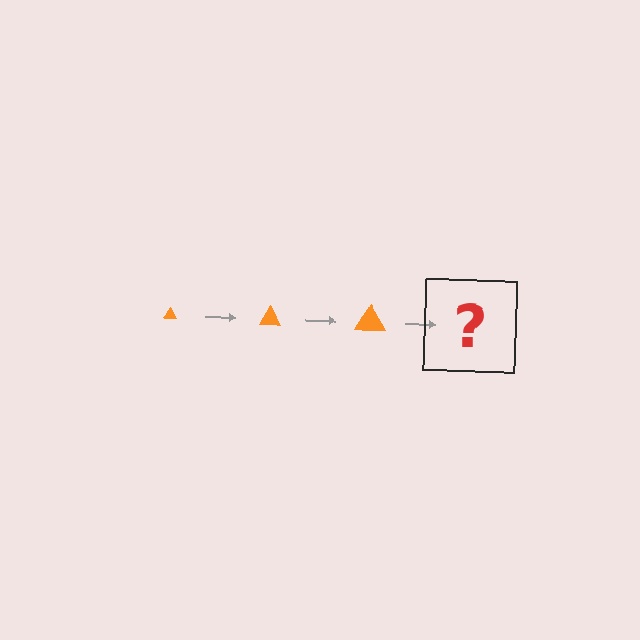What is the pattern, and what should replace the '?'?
The pattern is that the triangle gets progressively larger each step. The '?' should be an orange triangle, larger than the previous one.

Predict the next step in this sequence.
The next step is an orange triangle, larger than the previous one.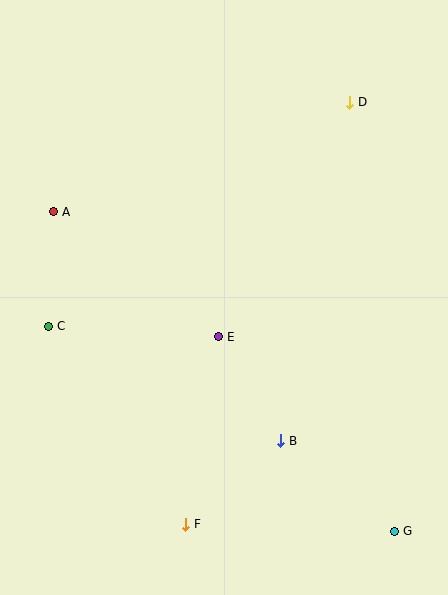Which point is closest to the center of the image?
Point E at (219, 337) is closest to the center.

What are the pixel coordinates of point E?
Point E is at (219, 337).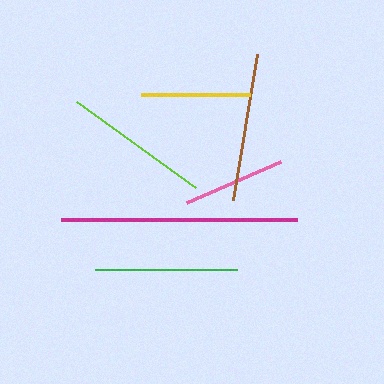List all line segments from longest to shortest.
From longest to shortest: magenta, brown, lime, green, yellow, pink.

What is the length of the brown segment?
The brown segment is approximately 148 pixels long.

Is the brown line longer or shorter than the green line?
The brown line is longer than the green line.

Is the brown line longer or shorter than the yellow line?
The brown line is longer than the yellow line.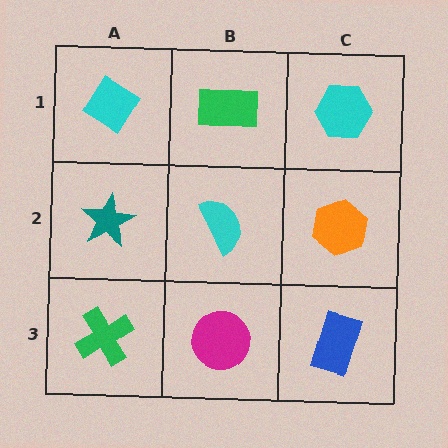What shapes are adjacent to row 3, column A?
A teal star (row 2, column A), a magenta circle (row 3, column B).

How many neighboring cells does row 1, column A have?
2.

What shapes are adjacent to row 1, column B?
A cyan semicircle (row 2, column B), a cyan diamond (row 1, column A), a cyan hexagon (row 1, column C).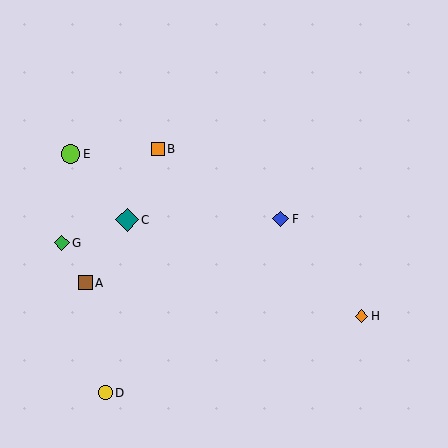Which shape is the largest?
The teal diamond (labeled C) is the largest.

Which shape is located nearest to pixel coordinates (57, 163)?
The lime circle (labeled E) at (71, 154) is nearest to that location.